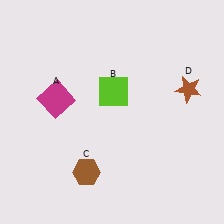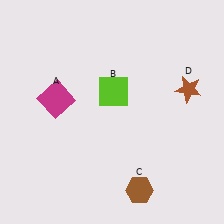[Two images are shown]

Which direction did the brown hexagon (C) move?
The brown hexagon (C) moved right.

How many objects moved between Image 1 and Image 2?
1 object moved between the two images.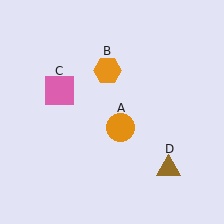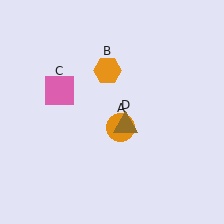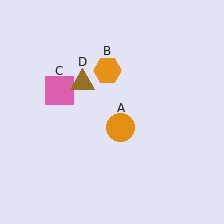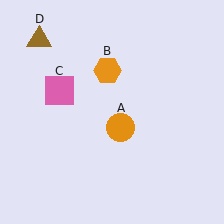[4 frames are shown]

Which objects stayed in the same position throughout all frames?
Orange circle (object A) and orange hexagon (object B) and pink square (object C) remained stationary.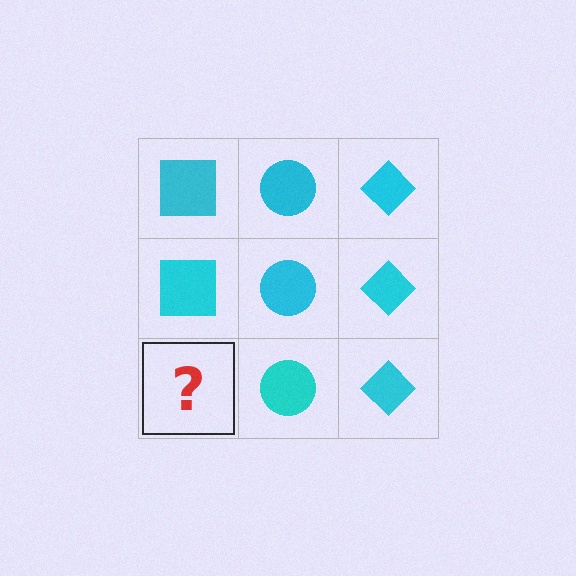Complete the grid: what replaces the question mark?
The question mark should be replaced with a cyan square.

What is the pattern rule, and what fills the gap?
The rule is that each column has a consistent shape. The gap should be filled with a cyan square.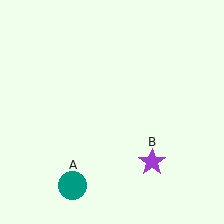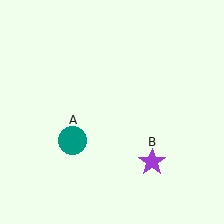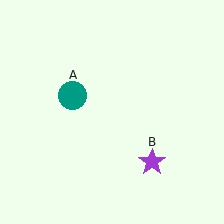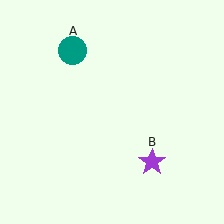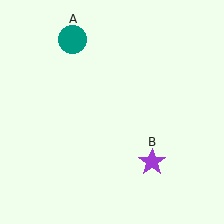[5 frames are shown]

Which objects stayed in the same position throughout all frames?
Purple star (object B) remained stationary.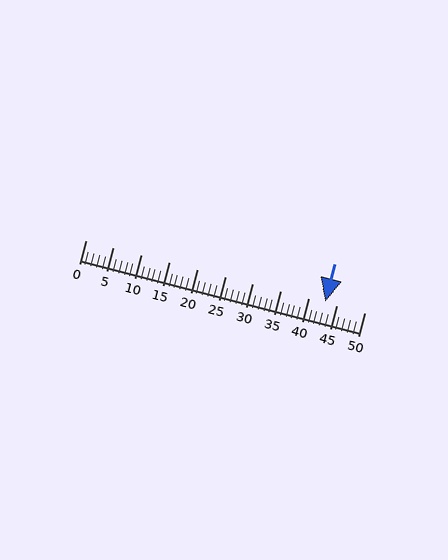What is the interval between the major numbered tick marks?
The major tick marks are spaced 5 units apart.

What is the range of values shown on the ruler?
The ruler shows values from 0 to 50.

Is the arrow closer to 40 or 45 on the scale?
The arrow is closer to 45.